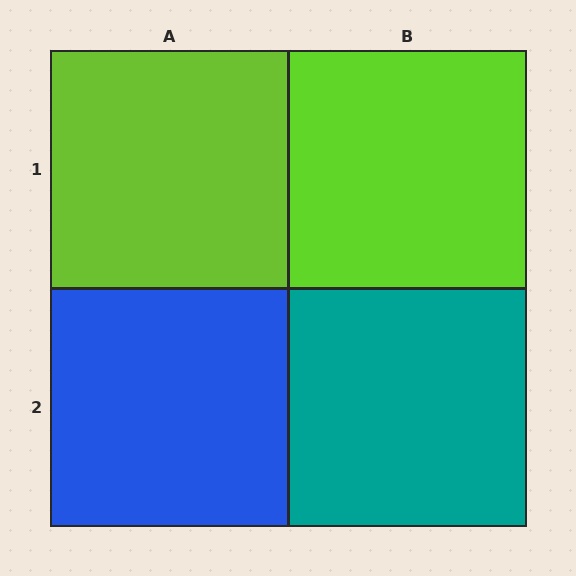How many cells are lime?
2 cells are lime.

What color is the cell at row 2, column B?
Teal.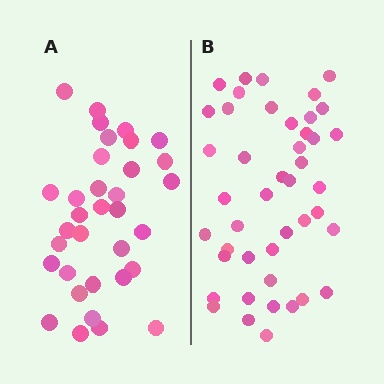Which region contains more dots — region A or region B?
Region B (the right region) has more dots.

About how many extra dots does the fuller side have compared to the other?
Region B has roughly 10 or so more dots than region A.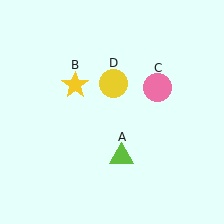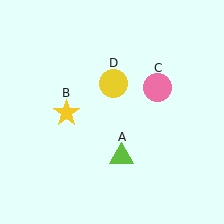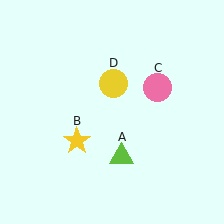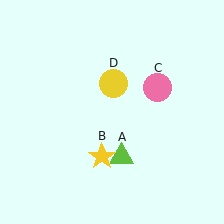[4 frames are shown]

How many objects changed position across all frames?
1 object changed position: yellow star (object B).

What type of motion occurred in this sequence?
The yellow star (object B) rotated counterclockwise around the center of the scene.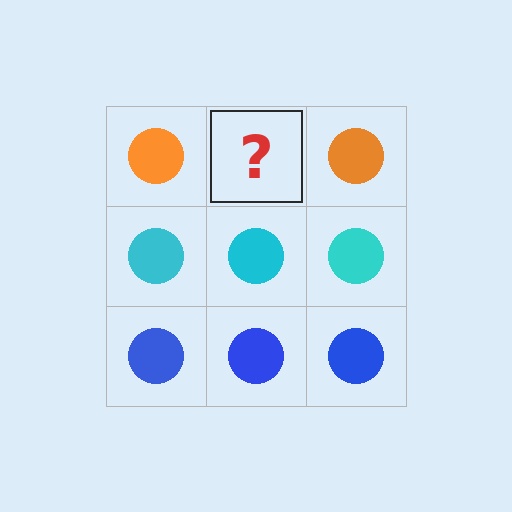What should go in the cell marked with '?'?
The missing cell should contain an orange circle.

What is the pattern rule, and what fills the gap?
The rule is that each row has a consistent color. The gap should be filled with an orange circle.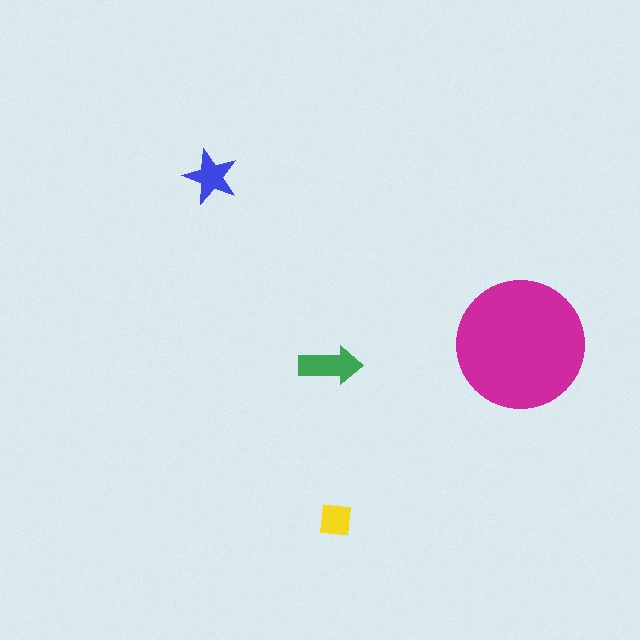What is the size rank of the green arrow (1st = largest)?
2nd.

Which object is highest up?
The blue star is topmost.